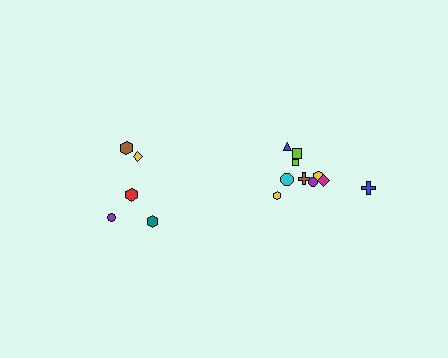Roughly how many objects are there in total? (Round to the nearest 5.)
Roughly 15 objects in total.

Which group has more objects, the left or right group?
The right group.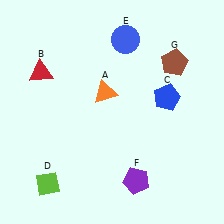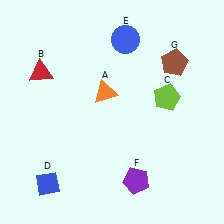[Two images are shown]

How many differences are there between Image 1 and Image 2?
There are 2 differences between the two images.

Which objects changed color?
C changed from blue to lime. D changed from lime to blue.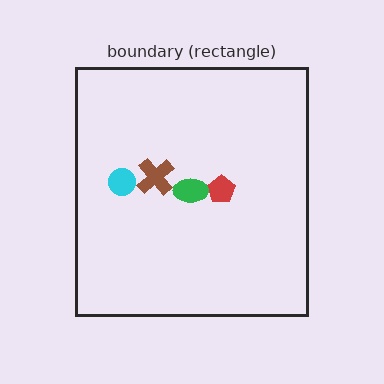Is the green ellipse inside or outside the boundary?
Inside.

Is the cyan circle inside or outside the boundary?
Inside.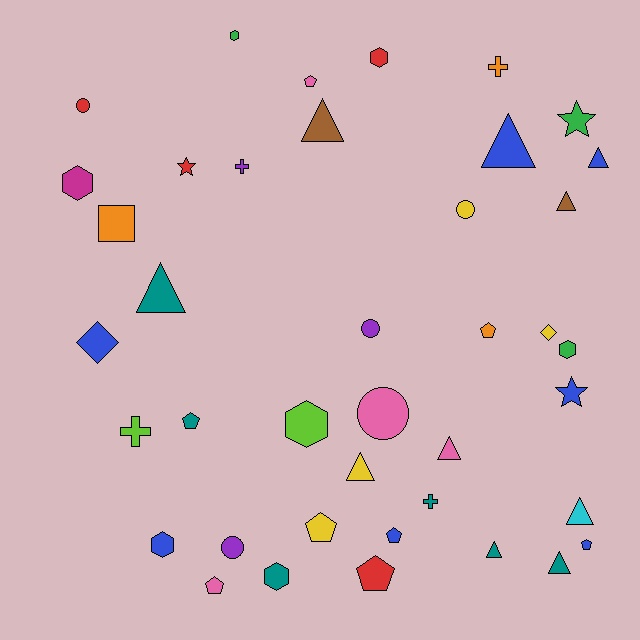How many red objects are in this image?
There are 4 red objects.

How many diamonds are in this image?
There are 2 diamonds.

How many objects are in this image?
There are 40 objects.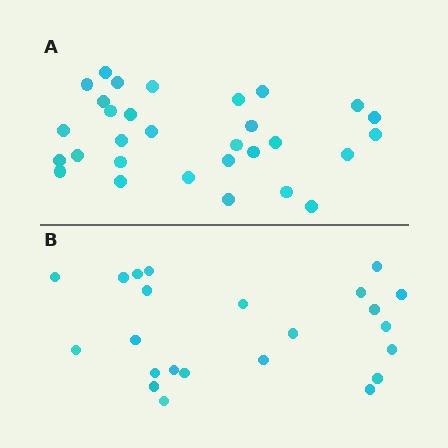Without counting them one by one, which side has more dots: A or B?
Region A (the top region) has more dots.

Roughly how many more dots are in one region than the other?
Region A has roughly 8 or so more dots than region B.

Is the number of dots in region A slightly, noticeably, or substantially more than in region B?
Region A has noticeably more, but not dramatically so. The ratio is roughly 1.3 to 1.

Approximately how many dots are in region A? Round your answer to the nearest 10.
About 30 dots.